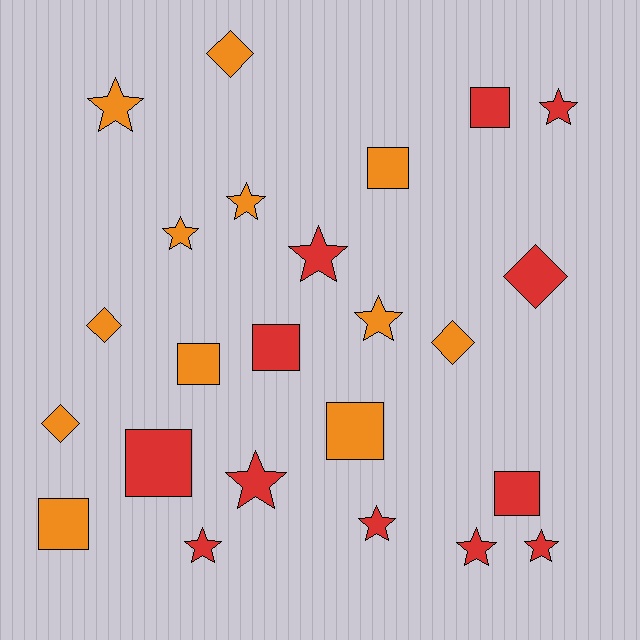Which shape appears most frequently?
Star, with 11 objects.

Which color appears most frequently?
Orange, with 12 objects.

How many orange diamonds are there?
There are 4 orange diamonds.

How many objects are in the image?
There are 24 objects.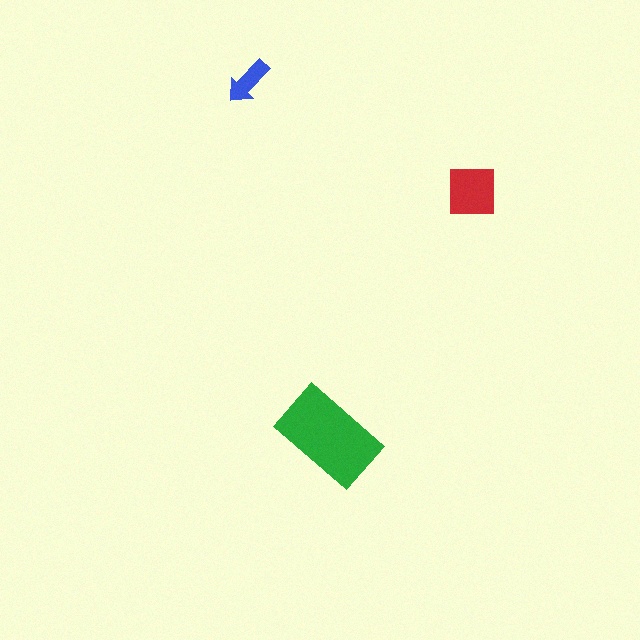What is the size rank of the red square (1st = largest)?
2nd.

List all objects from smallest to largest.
The blue arrow, the red square, the green rectangle.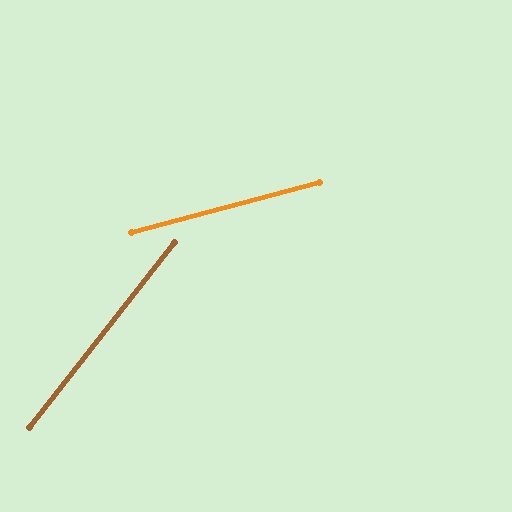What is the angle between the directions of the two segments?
Approximately 37 degrees.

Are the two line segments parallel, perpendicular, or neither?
Neither parallel nor perpendicular — they differ by about 37°.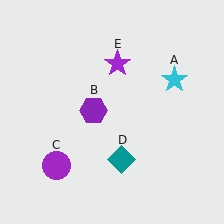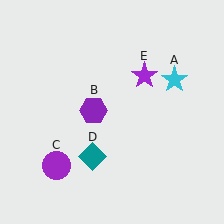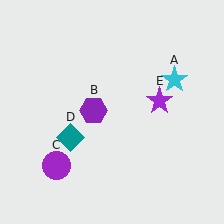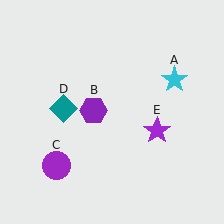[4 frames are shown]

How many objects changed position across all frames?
2 objects changed position: teal diamond (object D), purple star (object E).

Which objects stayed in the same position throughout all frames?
Cyan star (object A) and purple hexagon (object B) and purple circle (object C) remained stationary.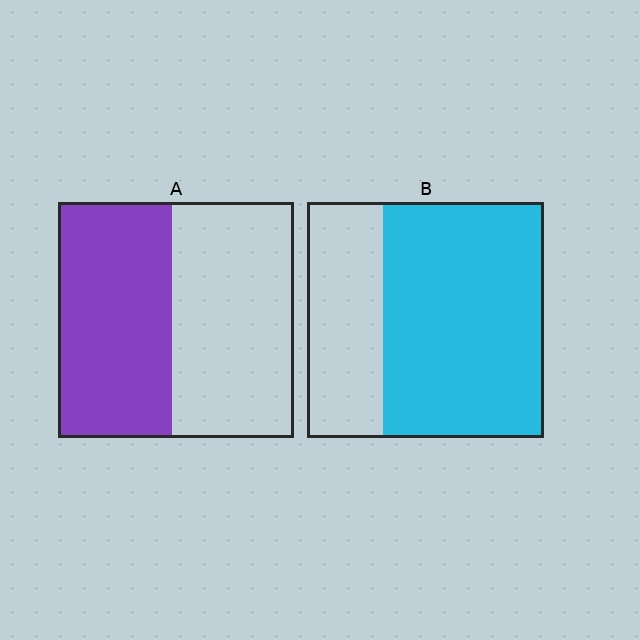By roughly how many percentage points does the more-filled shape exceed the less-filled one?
By roughly 20 percentage points (B over A).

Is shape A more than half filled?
Roughly half.